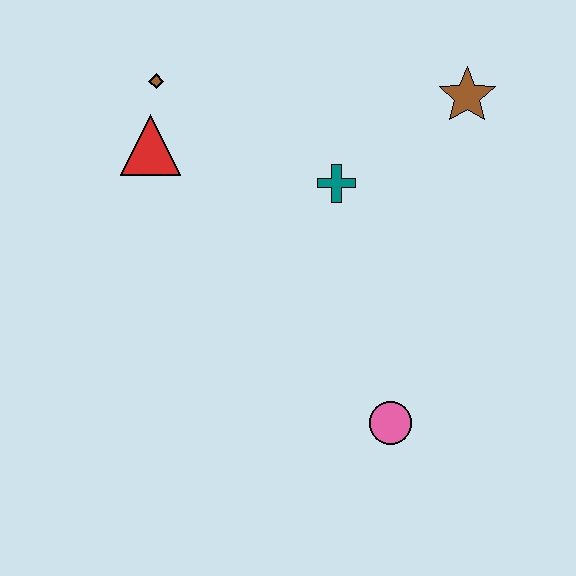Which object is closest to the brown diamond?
The red triangle is closest to the brown diamond.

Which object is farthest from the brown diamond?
The pink circle is farthest from the brown diamond.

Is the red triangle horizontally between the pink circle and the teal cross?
No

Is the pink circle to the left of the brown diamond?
No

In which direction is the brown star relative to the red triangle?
The brown star is to the right of the red triangle.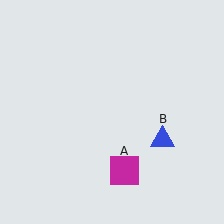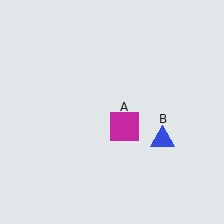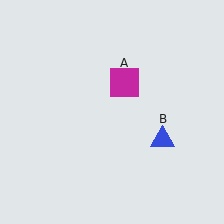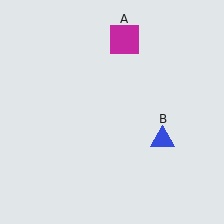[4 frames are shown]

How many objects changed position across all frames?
1 object changed position: magenta square (object A).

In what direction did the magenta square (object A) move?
The magenta square (object A) moved up.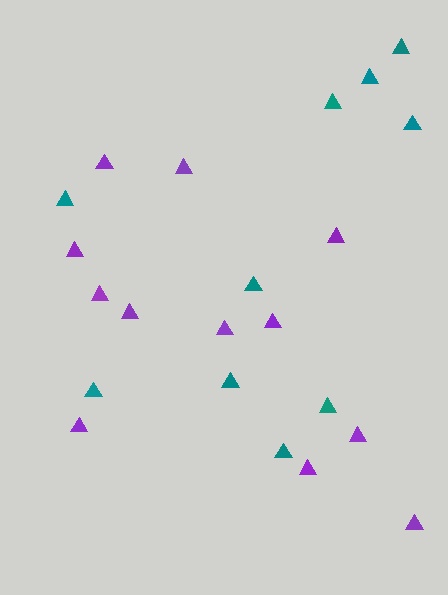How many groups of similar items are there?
There are 2 groups: one group of purple triangles (12) and one group of teal triangles (10).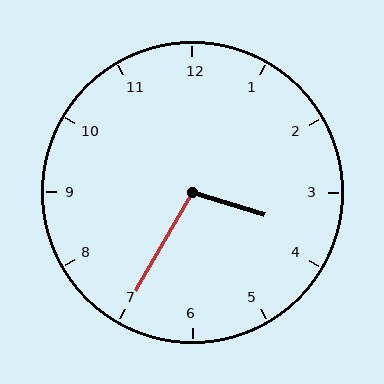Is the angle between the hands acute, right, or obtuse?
It is obtuse.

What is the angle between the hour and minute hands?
Approximately 102 degrees.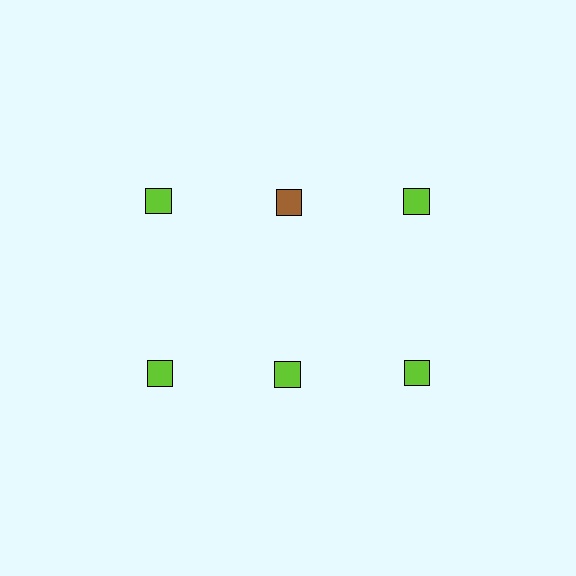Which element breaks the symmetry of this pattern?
The brown square in the top row, second from left column breaks the symmetry. All other shapes are lime squares.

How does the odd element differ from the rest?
It has a different color: brown instead of lime.